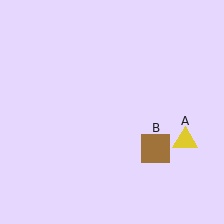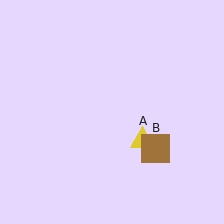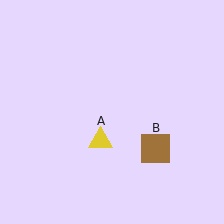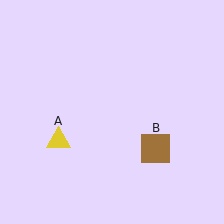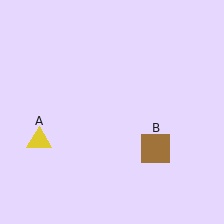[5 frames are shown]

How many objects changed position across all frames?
1 object changed position: yellow triangle (object A).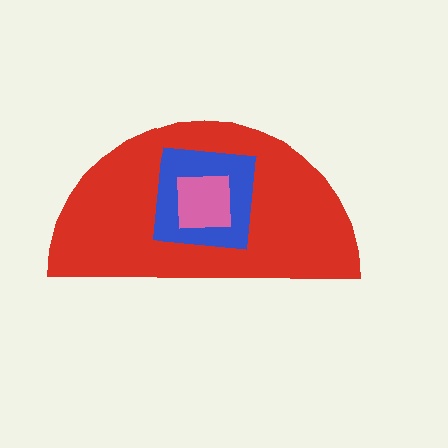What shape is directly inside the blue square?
The pink square.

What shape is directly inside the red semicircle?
The blue square.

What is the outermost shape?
The red semicircle.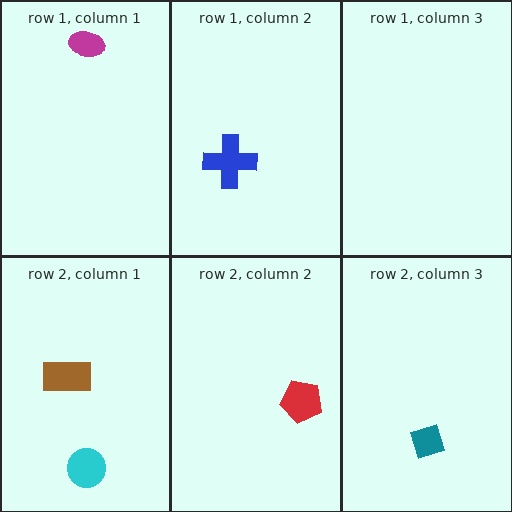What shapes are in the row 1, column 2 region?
The blue cross.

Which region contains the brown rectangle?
The row 2, column 1 region.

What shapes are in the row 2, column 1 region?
The cyan circle, the brown rectangle.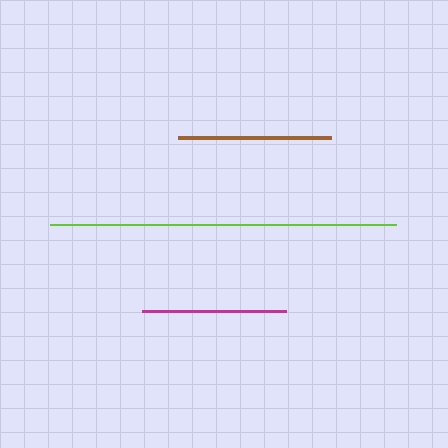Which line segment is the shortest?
The magenta line is the shortest at approximately 145 pixels.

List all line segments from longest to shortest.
From longest to shortest: lime, brown, magenta.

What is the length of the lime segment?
The lime segment is approximately 346 pixels long.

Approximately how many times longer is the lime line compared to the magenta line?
The lime line is approximately 2.4 times the length of the magenta line.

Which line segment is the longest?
The lime line is the longest at approximately 346 pixels.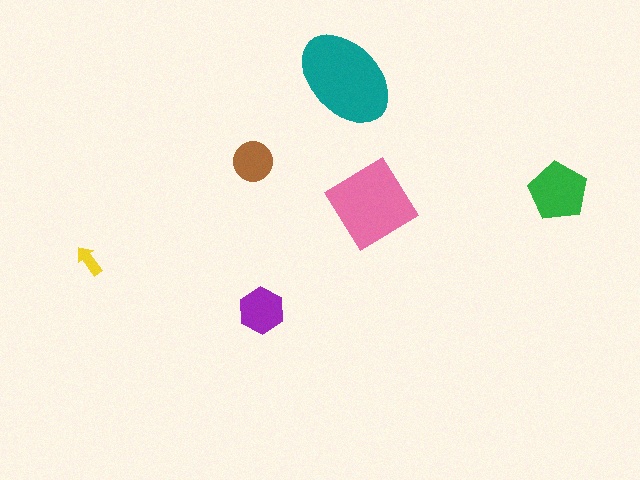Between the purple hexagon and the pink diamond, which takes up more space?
The pink diamond.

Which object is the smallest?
The yellow arrow.